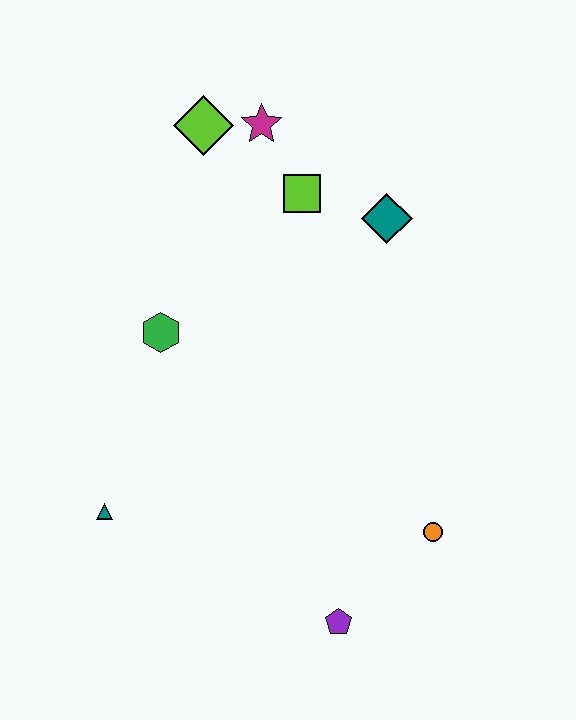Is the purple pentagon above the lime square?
No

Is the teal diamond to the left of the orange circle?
Yes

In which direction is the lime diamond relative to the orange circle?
The lime diamond is above the orange circle.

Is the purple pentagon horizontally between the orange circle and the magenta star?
Yes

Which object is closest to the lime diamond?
The magenta star is closest to the lime diamond.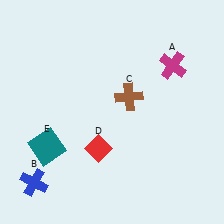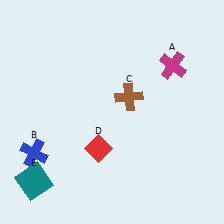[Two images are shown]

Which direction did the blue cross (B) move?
The blue cross (B) moved up.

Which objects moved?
The objects that moved are: the blue cross (B), the teal square (E).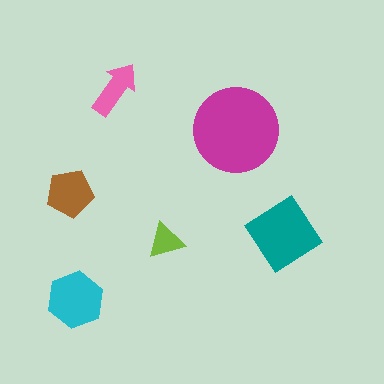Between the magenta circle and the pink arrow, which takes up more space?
The magenta circle.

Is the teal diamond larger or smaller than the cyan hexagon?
Larger.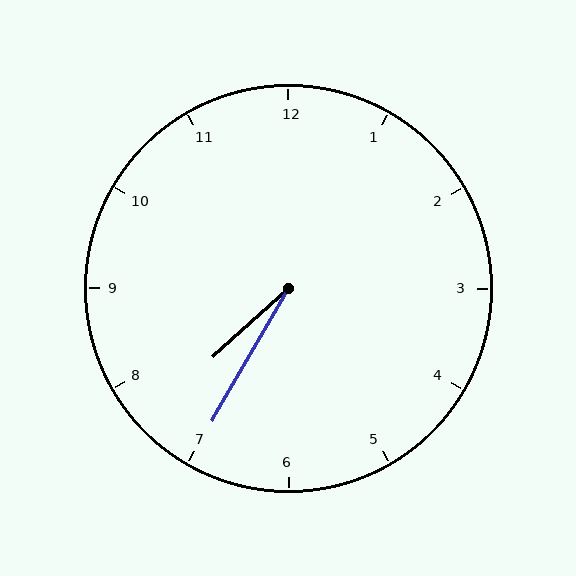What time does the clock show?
7:35.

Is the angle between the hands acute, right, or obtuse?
It is acute.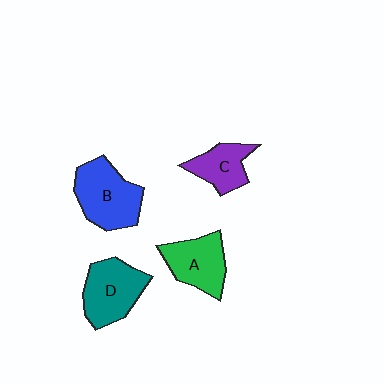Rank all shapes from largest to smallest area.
From largest to smallest: B (blue), D (teal), A (green), C (purple).